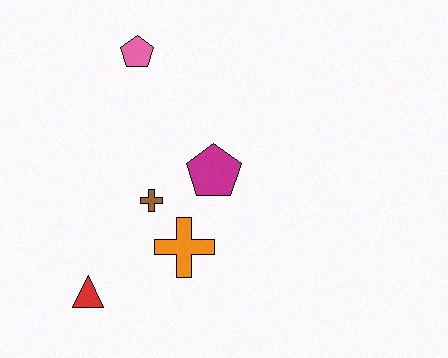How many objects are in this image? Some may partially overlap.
There are 5 objects.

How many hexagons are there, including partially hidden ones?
There are no hexagons.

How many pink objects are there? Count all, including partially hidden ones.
There is 1 pink object.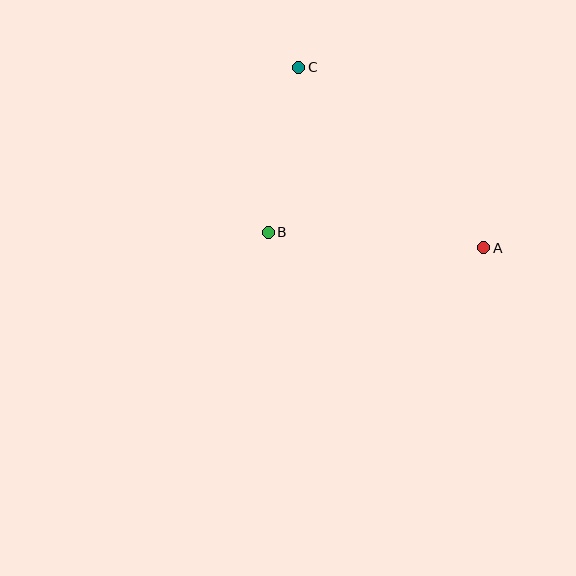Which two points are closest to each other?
Points B and C are closest to each other.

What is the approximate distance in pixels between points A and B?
The distance between A and B is approximately 216 pixels.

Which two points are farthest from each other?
Points A and C are farthest from each other.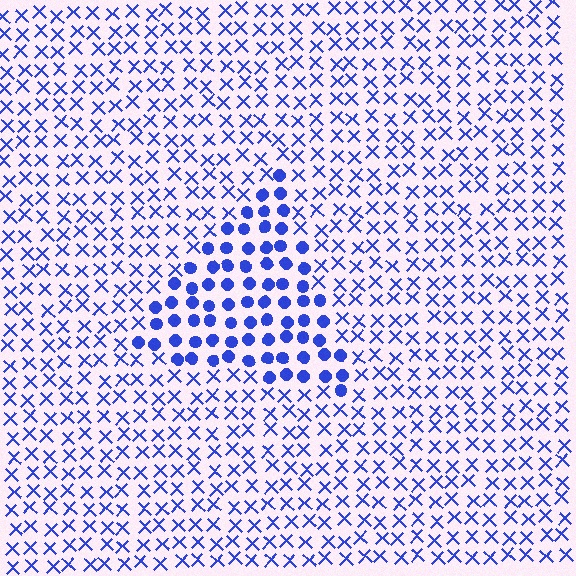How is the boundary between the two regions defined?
The boundary is defined by a change in element shape: circles inside vs. X marks outside. All elements share the same color and spacing.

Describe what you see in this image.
The image is filled with small blue elements arranged in a uniform grid. A triangle-shaped region contains circles, while the surrounding area contains X marks. The boundary is defined purely by the change in element shape.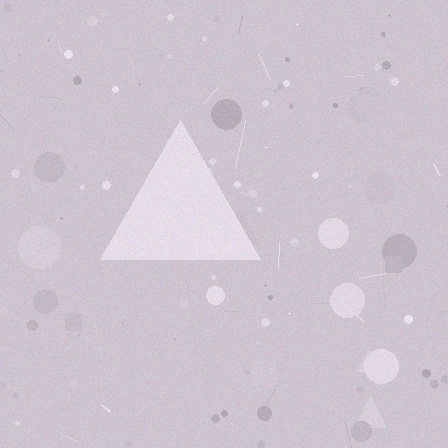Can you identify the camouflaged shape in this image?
The camouflaged shape is a triangle.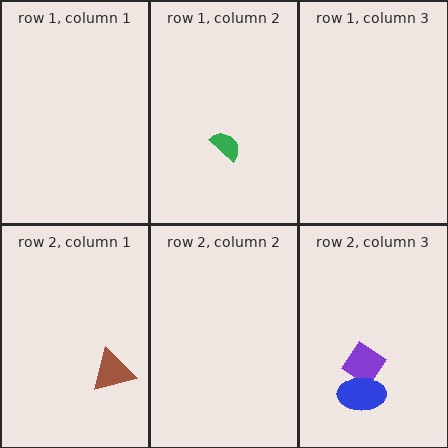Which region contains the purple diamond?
The row 2, column 3 region.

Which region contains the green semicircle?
The row 1, column 2 region.